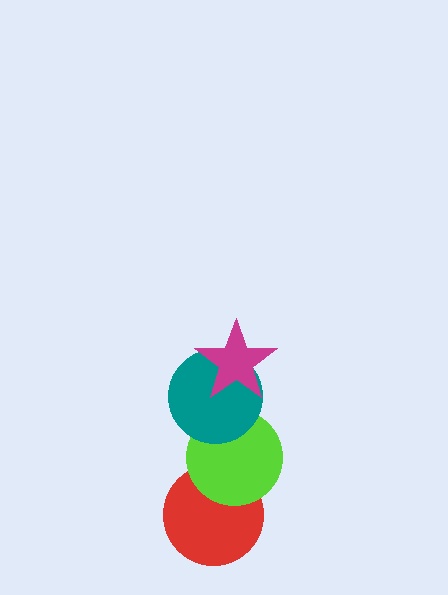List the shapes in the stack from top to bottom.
From top to bottom: the magenta star, the teal circle, the lime circle, the red circle.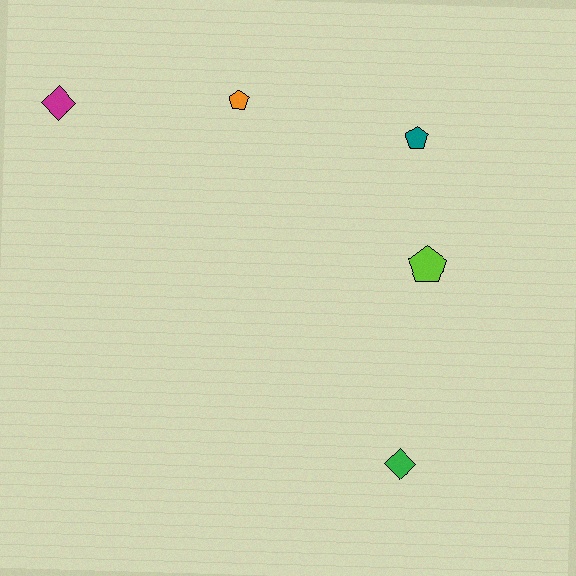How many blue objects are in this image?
There are no blue objects.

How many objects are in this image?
There are 5 objects.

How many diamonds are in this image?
There are 2 diamonds.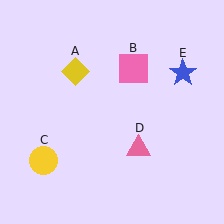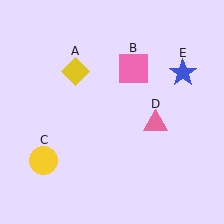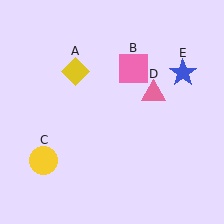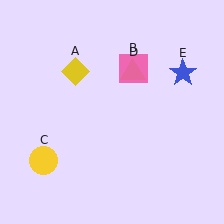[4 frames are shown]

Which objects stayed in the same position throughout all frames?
Yellow diamond (object A) and pink square (object B) and yellow circle (object C) and blue star (object E) remained stationary.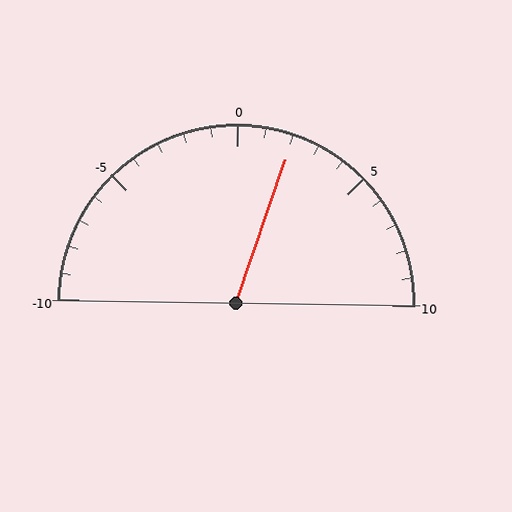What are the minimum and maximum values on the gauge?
The gauge ranges from -10 to 10.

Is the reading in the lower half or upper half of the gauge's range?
The reading is in the upper half of the range (-10 to 10).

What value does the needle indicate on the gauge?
The needle indicates approximately 2.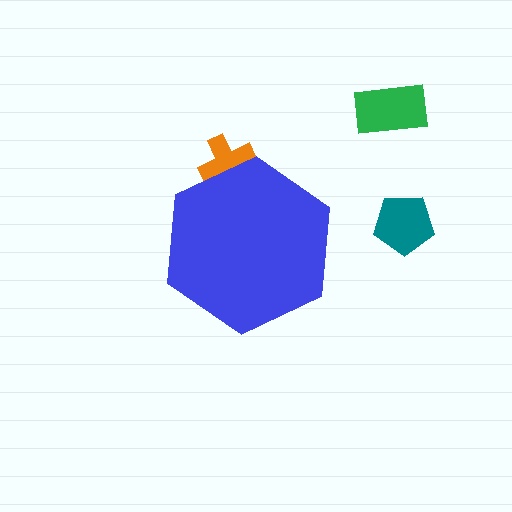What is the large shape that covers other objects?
A blue hexagon.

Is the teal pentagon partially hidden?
No, the teal pentagon is fully visible.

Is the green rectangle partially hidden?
No, the green rectangle is fully visible.